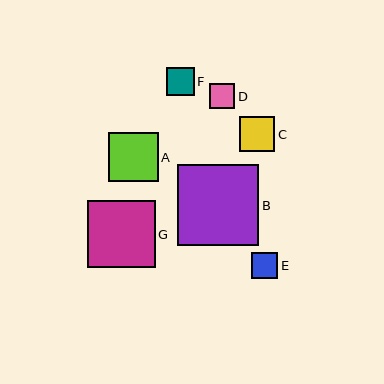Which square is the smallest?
Square D is the smallest with a size of approximately 25 pixels.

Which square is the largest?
Square B is the largest with a size of approximately 82 pixels.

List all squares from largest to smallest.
From largest to smallest: B, G, A, C, F, E, D.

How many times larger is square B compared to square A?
Square B is approximately 1.7 times the size of square A.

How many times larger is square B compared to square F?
Square B is approximately 2.9 times the size of square F.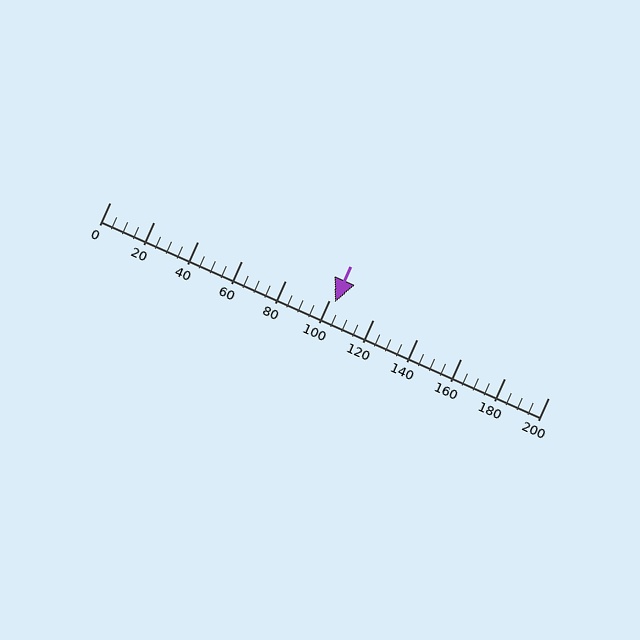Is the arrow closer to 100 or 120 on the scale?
The arrow is closer to 100.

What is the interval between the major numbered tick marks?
The major tick marks are spaced 20 units apart.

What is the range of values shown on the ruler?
The ruler shows values from 0 to 200.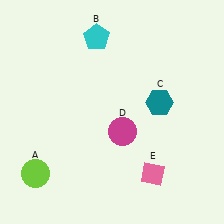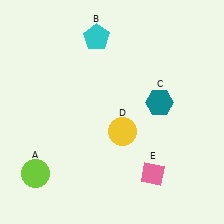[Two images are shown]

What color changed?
The circle (D) changed from magenta in Image 1 to yellow in Image 2.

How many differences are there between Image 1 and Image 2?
There is 1 difference between the two images.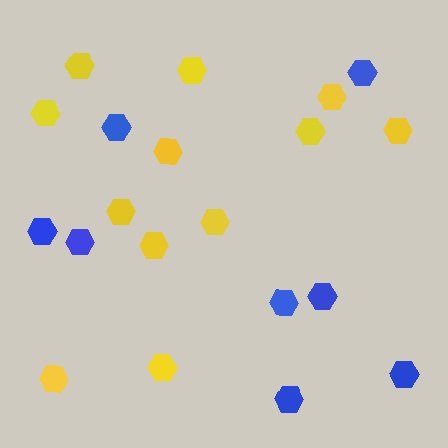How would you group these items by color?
There are 2 groups: one group of yellow hexagons (12) and one group of blue hexagons (8).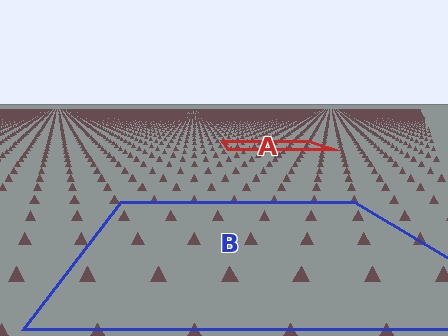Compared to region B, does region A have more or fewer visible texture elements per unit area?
Region A has more texture elements per unit area — they are packed more densely because it is farther away.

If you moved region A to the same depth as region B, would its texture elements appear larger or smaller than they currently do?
They would appear larger. At a closer depth, the same texture elements are projected at a bigger on-screen size.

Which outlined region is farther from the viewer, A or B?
Region A is farther from the viewer — the texture elements inside it appear smaller and more densely packed.